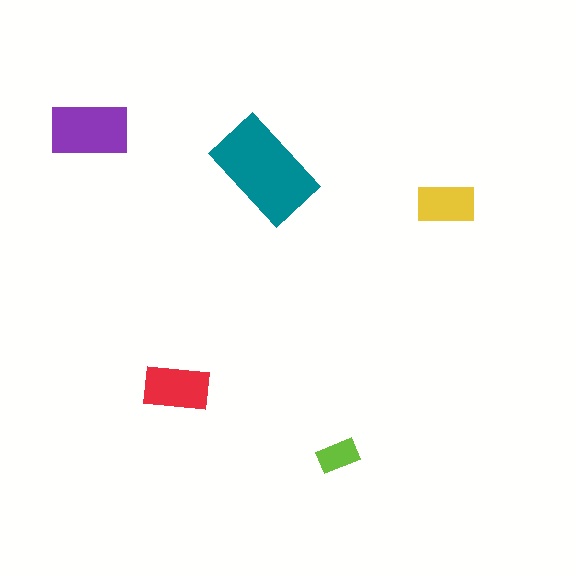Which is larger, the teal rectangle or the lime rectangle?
The teal one.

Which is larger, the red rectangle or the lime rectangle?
The red one.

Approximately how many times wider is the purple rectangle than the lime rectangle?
About 2 times wider.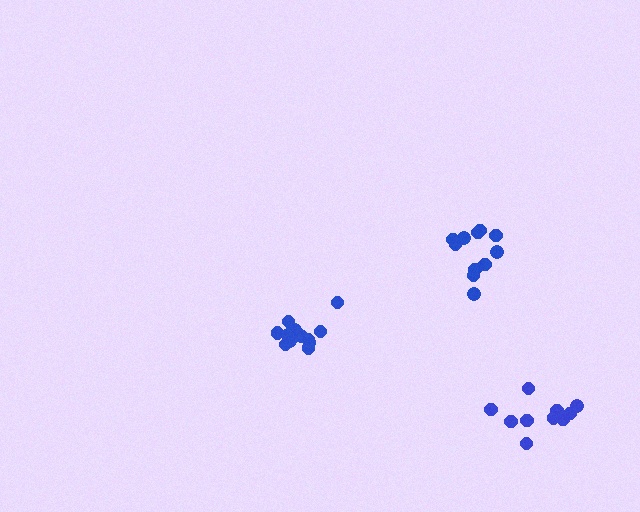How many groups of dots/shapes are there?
There are 3 groups.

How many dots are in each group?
Group 1: 10 dots, Group 2: 12 dots, Group 3: 11 dots (33 total).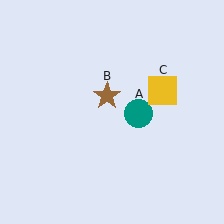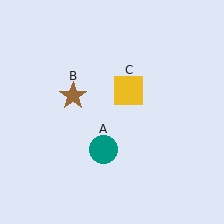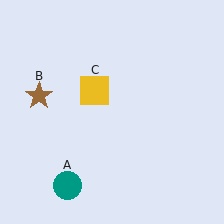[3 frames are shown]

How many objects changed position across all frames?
3 objects changed position: teal circle (object A), brown star (object B), yellow square (object C).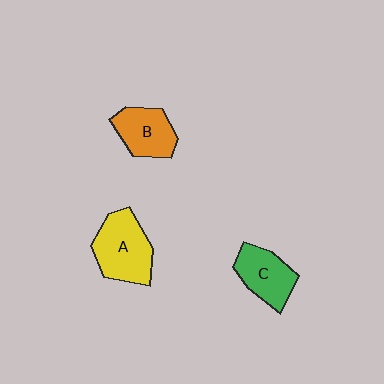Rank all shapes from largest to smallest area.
From largest to smallest: A (yellow), C (green), B (orange).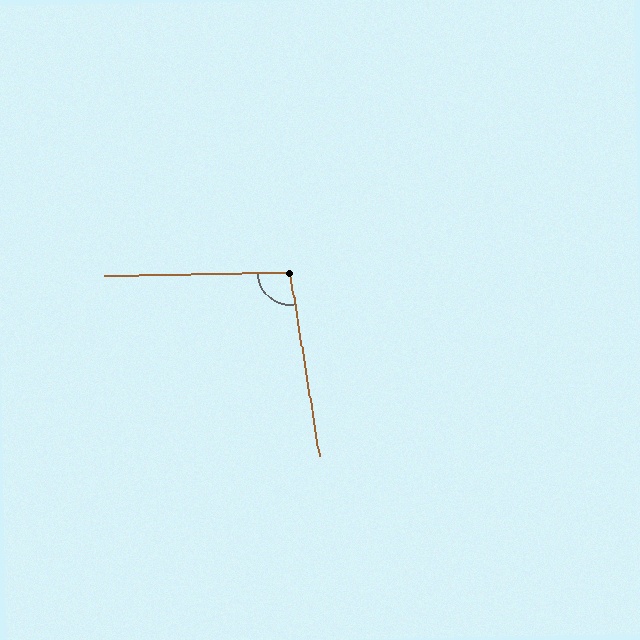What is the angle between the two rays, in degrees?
Approximately 98 degrees.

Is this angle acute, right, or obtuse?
It is obtuse.